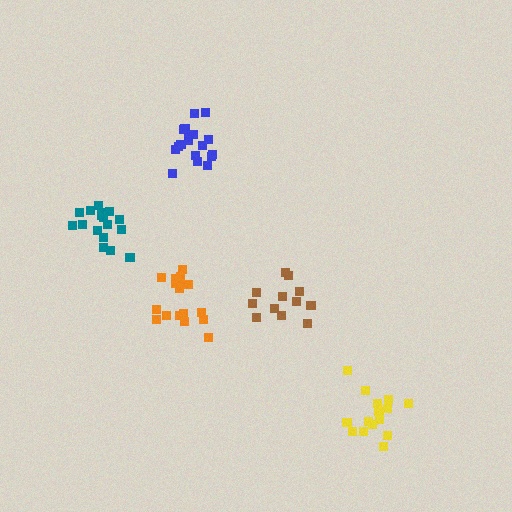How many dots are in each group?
Group 1: 17 dots, Group 2: 18 dots, Group 3: 16 dots, Group 4: 18 dots, Group 5: 13 dots (82 total).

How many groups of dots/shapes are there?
There are 5 groups.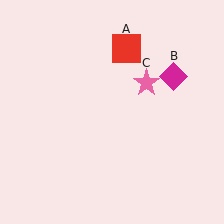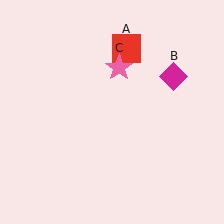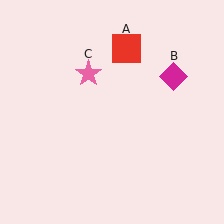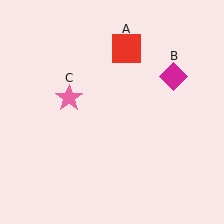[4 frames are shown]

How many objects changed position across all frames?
1 object changed position: pink star (object C).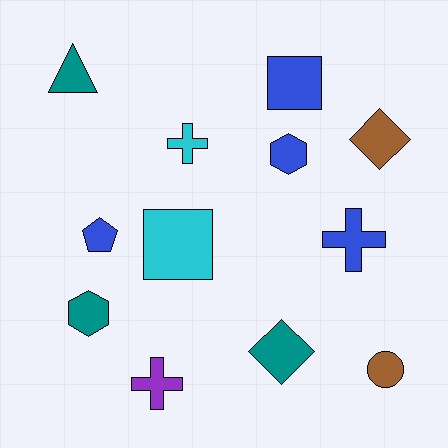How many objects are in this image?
There are 12 objects.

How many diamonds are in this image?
There are 2 diamonds.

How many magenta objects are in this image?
There are no magenta objects.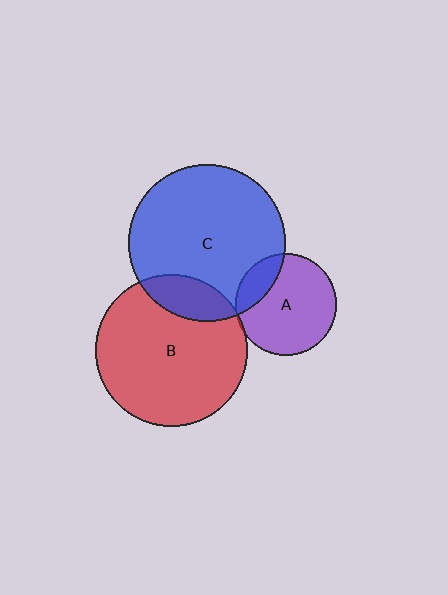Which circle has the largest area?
Circle C (blue).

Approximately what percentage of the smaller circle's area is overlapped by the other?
Approximately 15%.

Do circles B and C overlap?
Yes.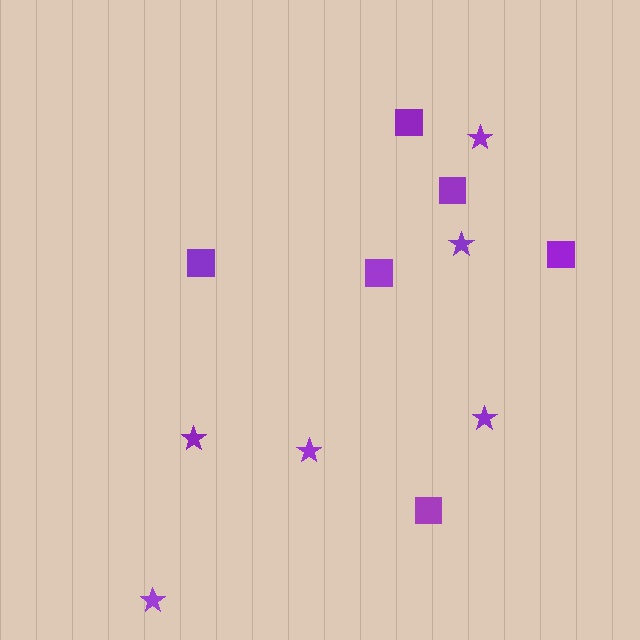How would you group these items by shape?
There are 2 groups: one group of squares (6) and one group of stars (6).